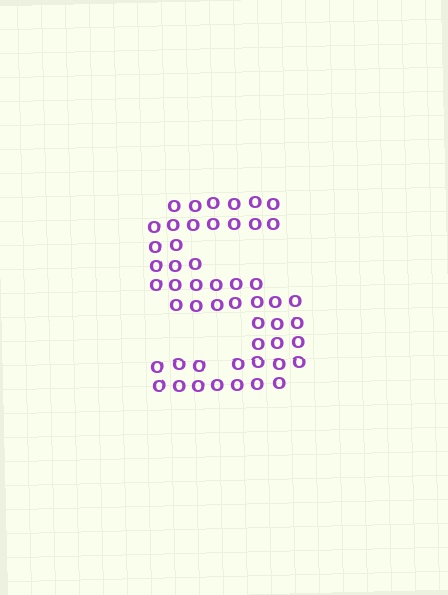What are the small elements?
The small elements are letter O's.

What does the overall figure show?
The overall figure shows the letter S.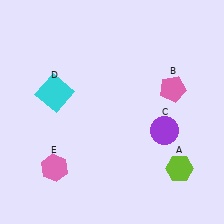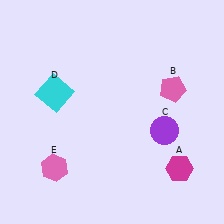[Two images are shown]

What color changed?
The hexagon (A) changed from lime in Image 1 to magenta in Image 2.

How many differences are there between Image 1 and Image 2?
There is 1 difference between the two images.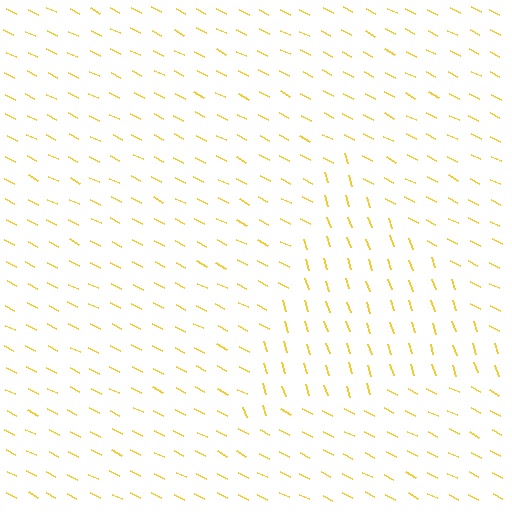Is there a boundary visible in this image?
Yes, there is a texture boundary formed by a change in line orientation.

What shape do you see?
I see a triangle.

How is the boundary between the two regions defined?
The boundary is defined purely by a change in line orientation (approximately 45 degrees difference). All lines are the same color and thickness.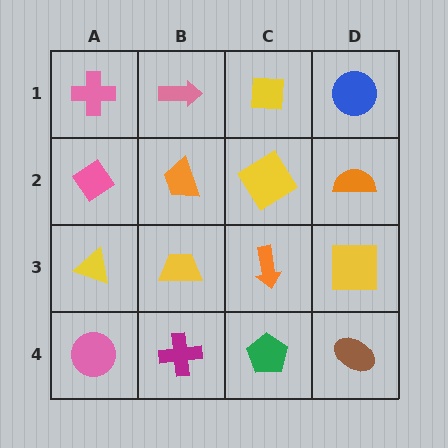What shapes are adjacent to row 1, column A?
A pink diamond (row 2, column A), a pink arrow (row 1, column B).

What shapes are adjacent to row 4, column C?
An orange arrow (row 3, column C), a magenta cross (row 4, column B), a brown ellipse (row 4, column D).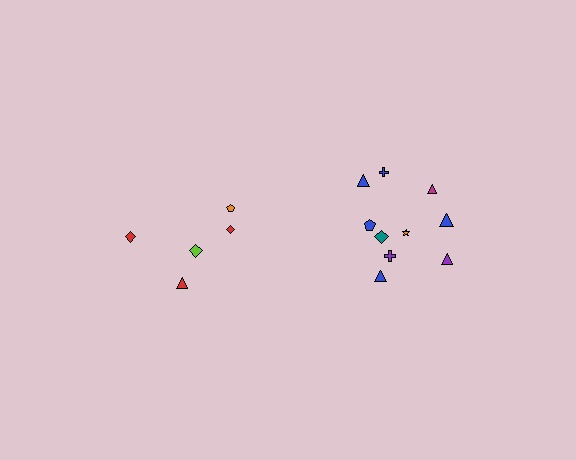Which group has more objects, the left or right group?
The right group.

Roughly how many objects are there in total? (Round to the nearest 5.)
Roughly 15 objects in total.